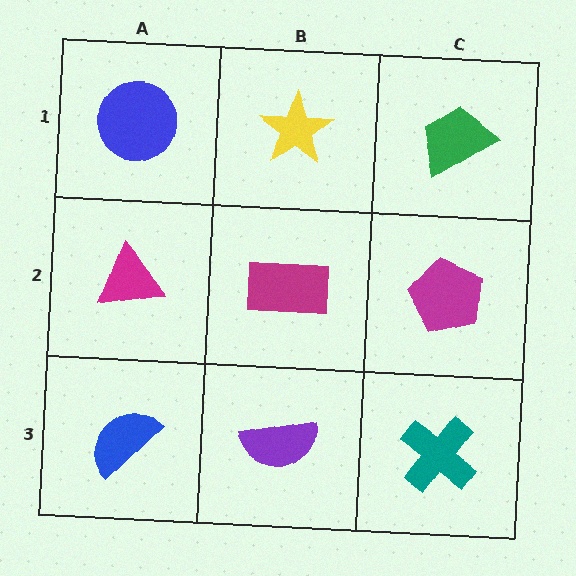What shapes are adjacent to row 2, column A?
A blue circle (row 1, column A), a blue semicircle (row 3, column A), a magenta rectangle (row 2, column B).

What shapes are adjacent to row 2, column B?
A yellow star (row 1, column B), a purple semicircle (row 3, column B), a magenta triangle (row 2, column A), a magenta pentagon (row 2, column C).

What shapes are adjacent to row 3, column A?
A magenta triangle (row 2, column A), a purple semicircle (row 3, column B).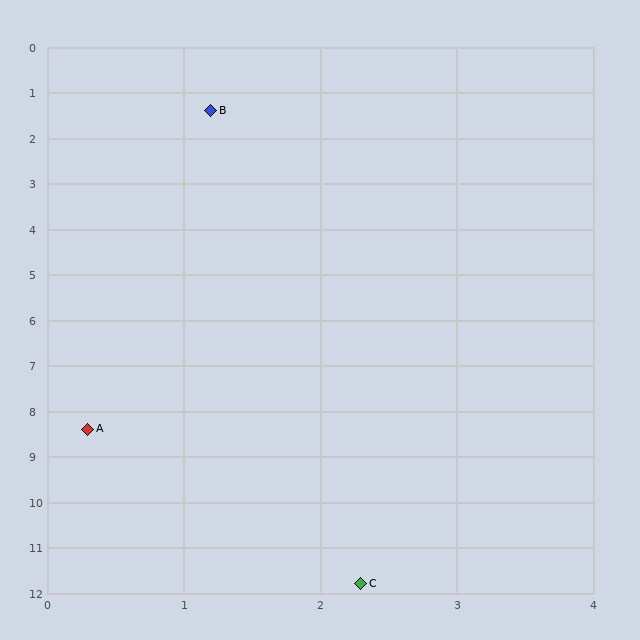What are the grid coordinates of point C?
Point C is at approximately (2.3, 11.8).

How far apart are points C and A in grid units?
Points C and A are about 3.9 grid units apart.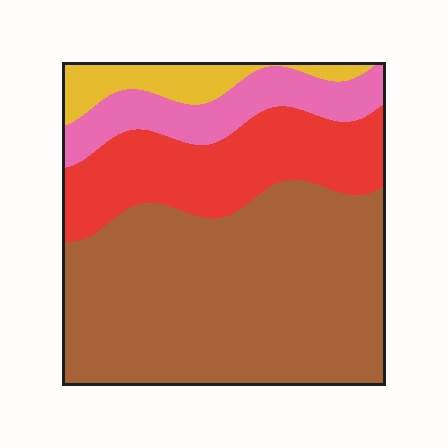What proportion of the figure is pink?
Pink takes up less than a quarter of the figure.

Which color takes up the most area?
Brown, at roughly 55%.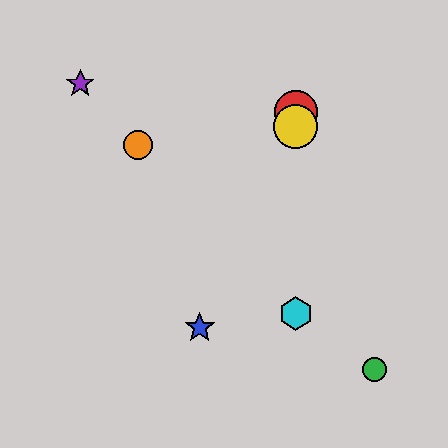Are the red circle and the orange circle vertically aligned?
No, the red circle is at x≈296 and the orange circle is at x≈138.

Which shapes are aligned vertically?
The red circle, the yellow circle, the cyan hexagon are aligned vertically.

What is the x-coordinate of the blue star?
The blue star is at x≈200.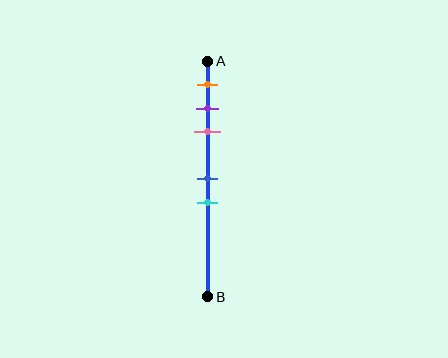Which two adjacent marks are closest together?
The purple and pink marks are the closest adjacent pair.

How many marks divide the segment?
There are 5 marks dividing the segment.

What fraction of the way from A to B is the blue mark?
The blue mark is approximately 50% (0.5) of the way from A to B.